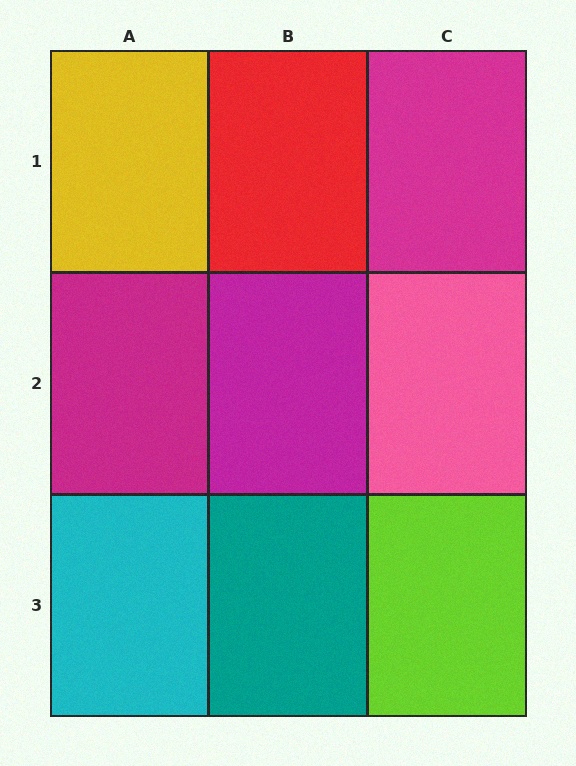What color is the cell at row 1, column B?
Red.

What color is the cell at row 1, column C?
Magenta.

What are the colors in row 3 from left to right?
Cyan, teal, lime.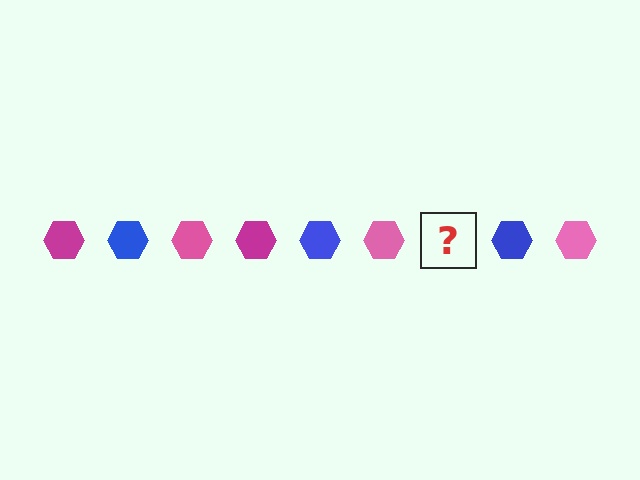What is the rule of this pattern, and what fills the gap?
The rule is that the pattern cycles through magenta, blue, pink hexagons. The gap should be filled with a magenta hexagon.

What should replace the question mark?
The question mark should be replaced with a magenta hexagon.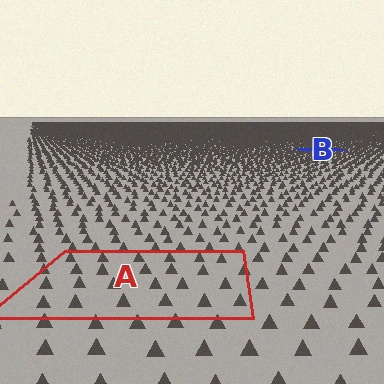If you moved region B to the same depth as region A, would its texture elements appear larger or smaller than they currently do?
They would appear larger. At a closer depth, the same texture elements are projected at a bigger on-screen size.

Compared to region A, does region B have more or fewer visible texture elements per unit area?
Region B has more texture elements per unit area — they are packed more densely because it is farther away.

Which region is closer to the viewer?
Region A is closer. The texture elements there are larger and more spread out.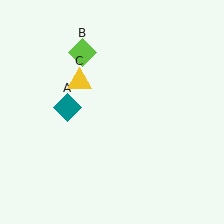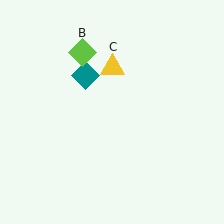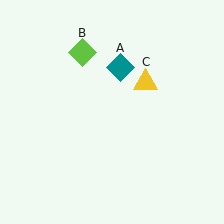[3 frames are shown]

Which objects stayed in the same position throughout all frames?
Lime diamond (object B) remained stationary.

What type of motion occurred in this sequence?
The teal diamond (object A), yellow triangle (object C) rotated clockwise around the center of the scene.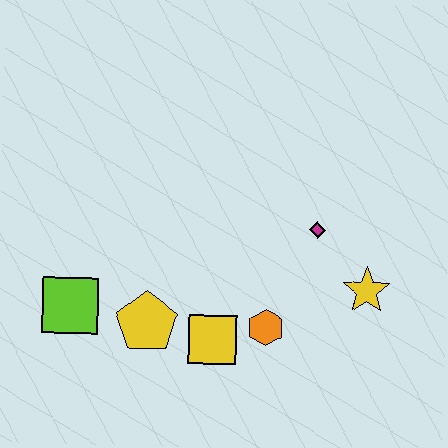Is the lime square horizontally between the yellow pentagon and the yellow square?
No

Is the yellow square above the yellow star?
No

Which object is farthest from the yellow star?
The lime square is farthest from the yellow star.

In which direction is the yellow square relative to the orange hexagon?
The yellow square is to the left of the orange hexagon.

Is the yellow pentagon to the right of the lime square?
Yes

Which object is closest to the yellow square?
The orange hexagon is closest to the yellow square.